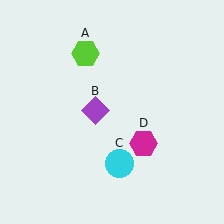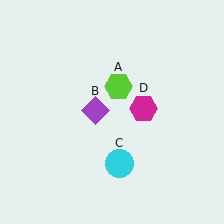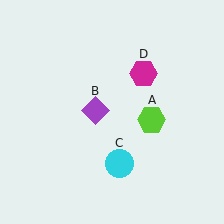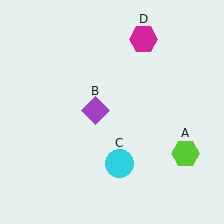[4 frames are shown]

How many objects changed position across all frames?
2 objects changed position: lime hexagon (object A), magenta hexagon (object D).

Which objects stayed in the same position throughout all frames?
Purple diamond (object B) and cyan circle (object C) remained stationary.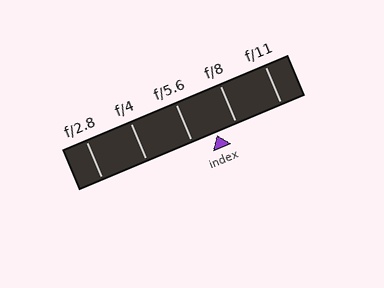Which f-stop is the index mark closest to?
The index mark is closest to f/8.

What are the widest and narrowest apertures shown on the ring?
The widest aperture shown is f/2.8 and the narrowest is f/11.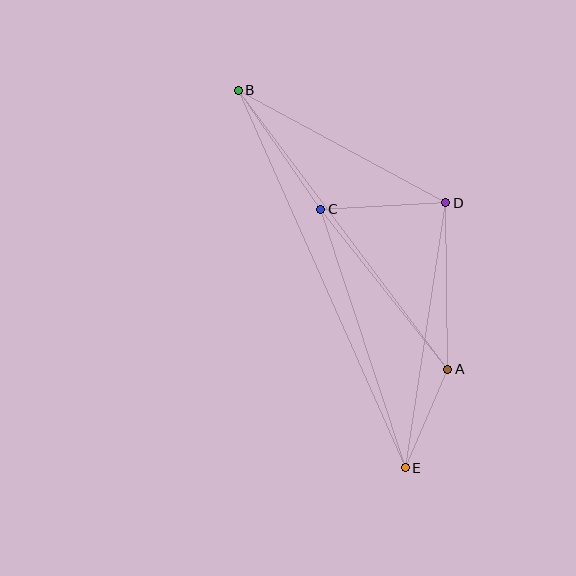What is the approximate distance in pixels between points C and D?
The distance between C and D is approximately 125 pixels.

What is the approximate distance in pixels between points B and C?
The distance between B and C is approximately 145 pixels.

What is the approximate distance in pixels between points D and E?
The distance between D and E is approximately 268 pixels.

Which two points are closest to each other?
Points A and E are closest to each other.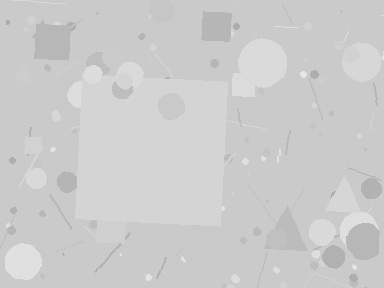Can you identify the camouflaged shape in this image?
The camouflaged shape is a square.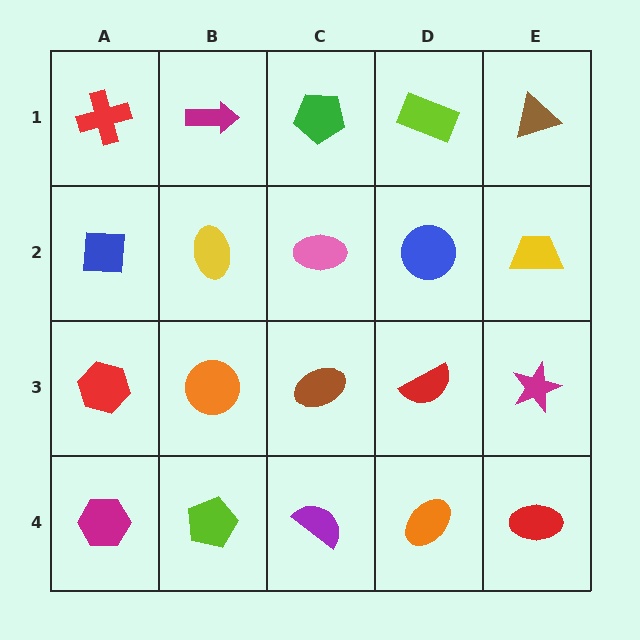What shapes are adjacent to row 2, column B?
A magenta arrow (row 1, column B), an orange circle (row 3, column B), a blue square (row 2, column A), a pink ellipse (row 2, column C).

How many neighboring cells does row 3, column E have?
3.